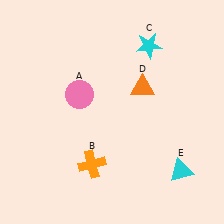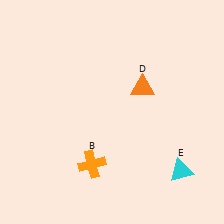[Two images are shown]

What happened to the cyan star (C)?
The cyan star (C) was removed in Image 2. It was in the top-right area of Image 1.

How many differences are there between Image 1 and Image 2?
There are 2 differences between the two images.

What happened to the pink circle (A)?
The pink circle (A) was removed in Image 2. It was in the top-left area of Image 1.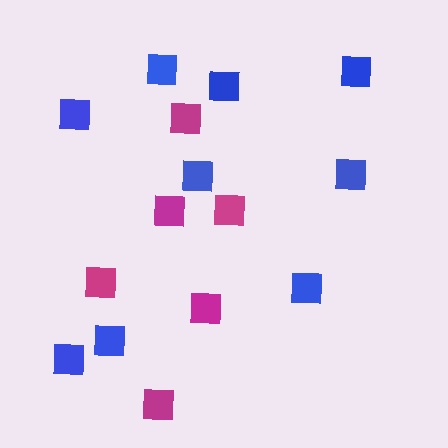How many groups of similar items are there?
There are 2 groups: one group of magenta squares (6) and one group of blue squares (9).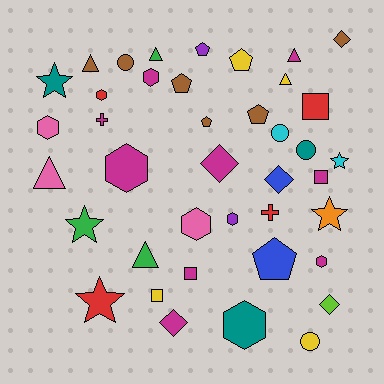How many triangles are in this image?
There are 6 triangles.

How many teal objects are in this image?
There are 3 teal objects.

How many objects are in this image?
There are 40 objects.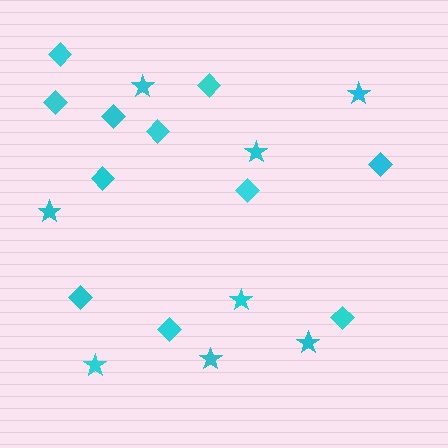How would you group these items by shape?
There are 2 groups: one group of diamonds (11) and one group of stars (8).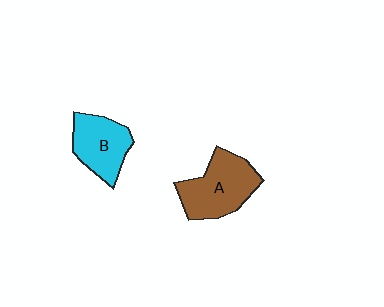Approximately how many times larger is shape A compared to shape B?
Approximately 1.3 times.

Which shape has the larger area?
Shape A (brown).